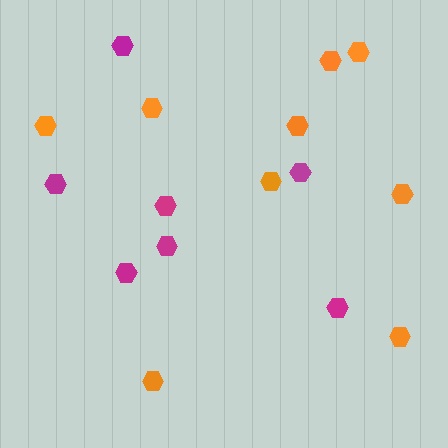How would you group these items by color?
There are 2 groups: one group of orange hexagons (9) and one group of magenta hexagons (7).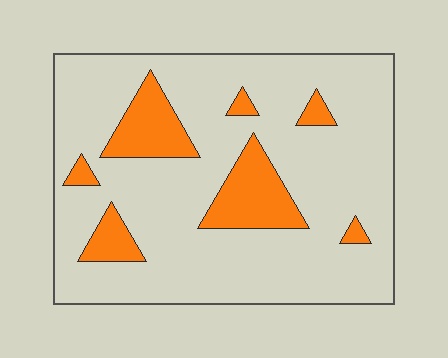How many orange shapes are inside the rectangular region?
7.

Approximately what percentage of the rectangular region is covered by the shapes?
Approximately 15%.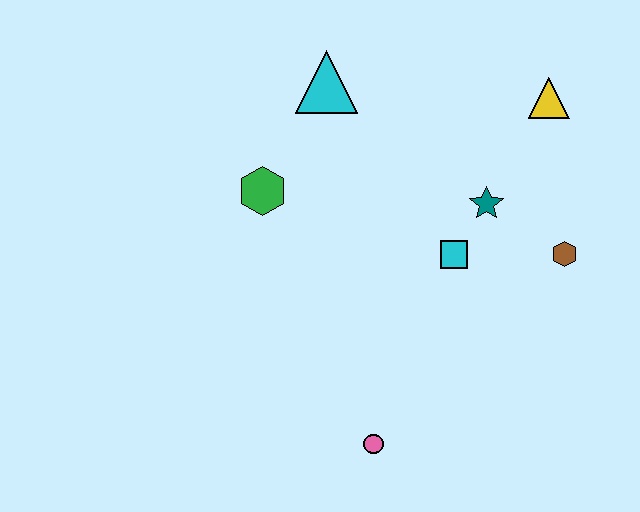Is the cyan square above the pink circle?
Yes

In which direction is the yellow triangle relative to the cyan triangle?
The yellow triangle is to the right of the cyan triangle.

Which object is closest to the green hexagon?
The cyan triangle is closest to the green hexagon.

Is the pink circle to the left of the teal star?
Yes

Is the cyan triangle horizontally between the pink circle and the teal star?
No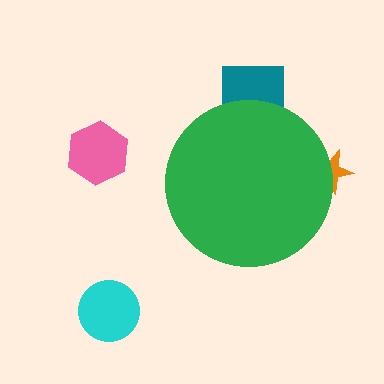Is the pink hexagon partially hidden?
No, the pink hexagon is fully visible.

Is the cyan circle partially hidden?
No, the cyan circle is fully visible.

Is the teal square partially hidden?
Yes, the teal square is partially hidden behind the green circle.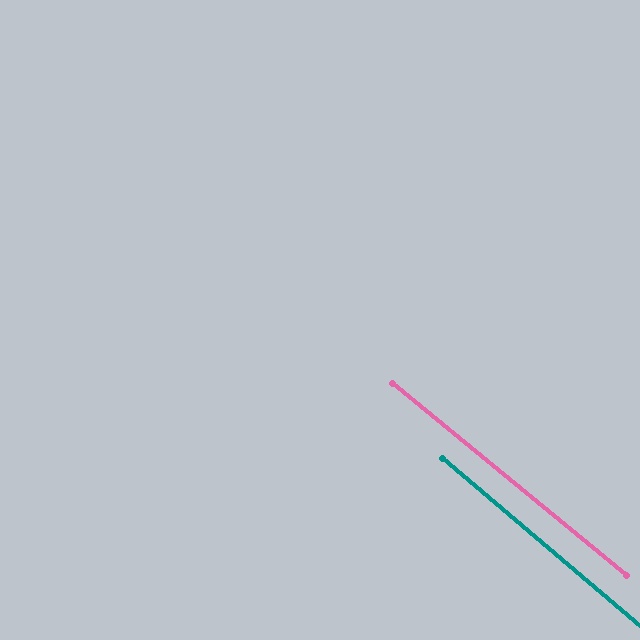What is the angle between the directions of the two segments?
Approximately 1 degree.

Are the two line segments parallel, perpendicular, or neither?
Parallel — their directions differ by only 1.0°.